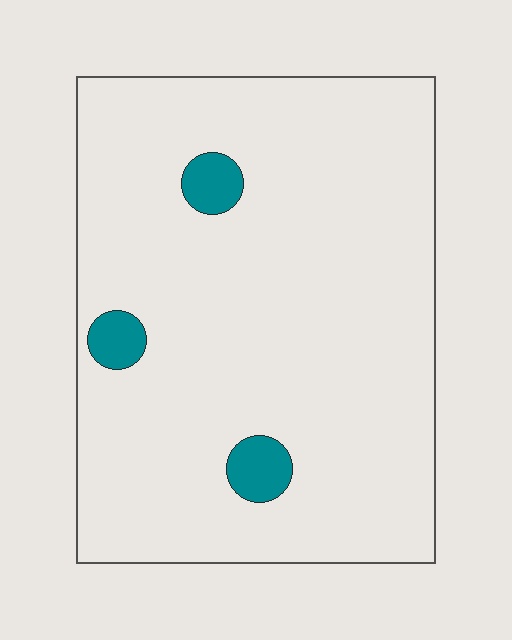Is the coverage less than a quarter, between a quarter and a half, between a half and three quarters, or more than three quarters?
Less than a quarter.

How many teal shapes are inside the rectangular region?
3.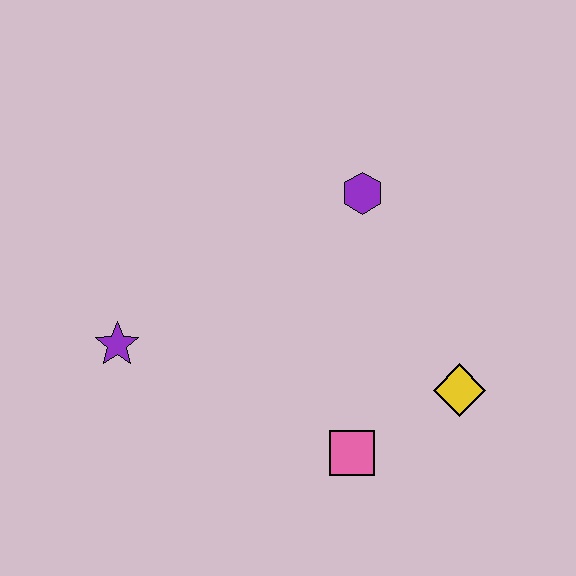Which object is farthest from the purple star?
The yellow diamond is farthest from the purple star.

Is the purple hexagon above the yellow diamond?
Yes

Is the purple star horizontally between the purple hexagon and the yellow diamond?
No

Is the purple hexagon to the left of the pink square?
No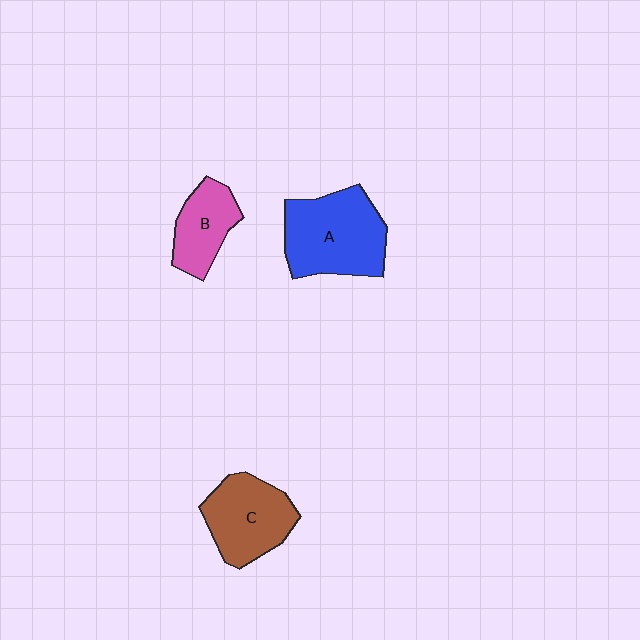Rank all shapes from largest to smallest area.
From largest to smallest: A (blue), C (brown), B (pink).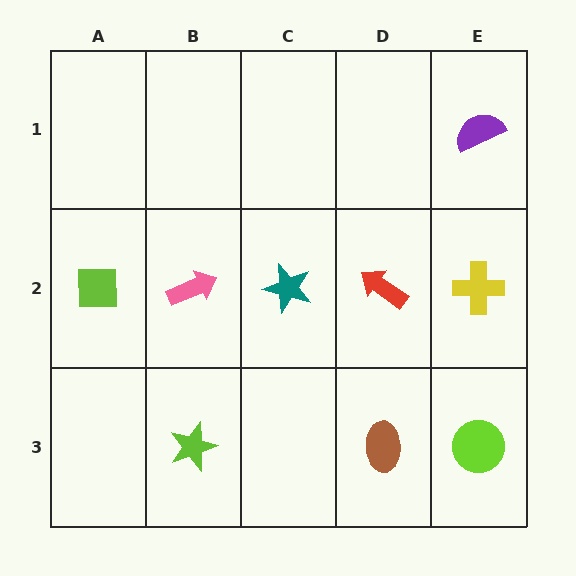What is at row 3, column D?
A brown ellipse.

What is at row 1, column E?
A purple semicircle.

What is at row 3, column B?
A lime star.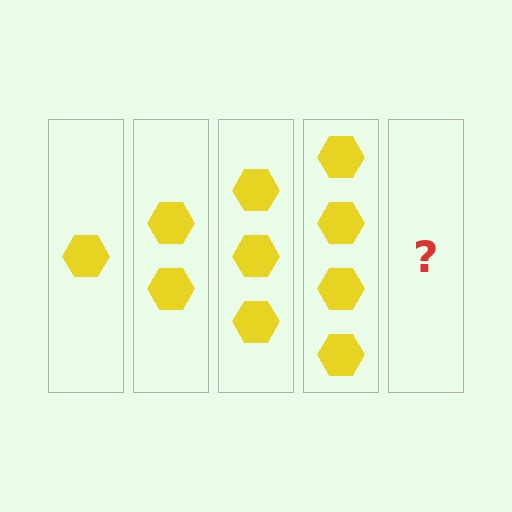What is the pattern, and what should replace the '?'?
The pattern is that each step adds one more hexagon. The '?' should be 5 hexagons.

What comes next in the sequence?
The next element should be 5 hexagons.